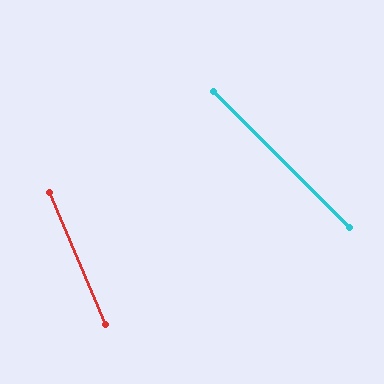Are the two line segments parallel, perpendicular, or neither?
Neither parallel nor perpendicular — they differ by about 22°.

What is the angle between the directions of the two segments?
Approximately 22 degrees.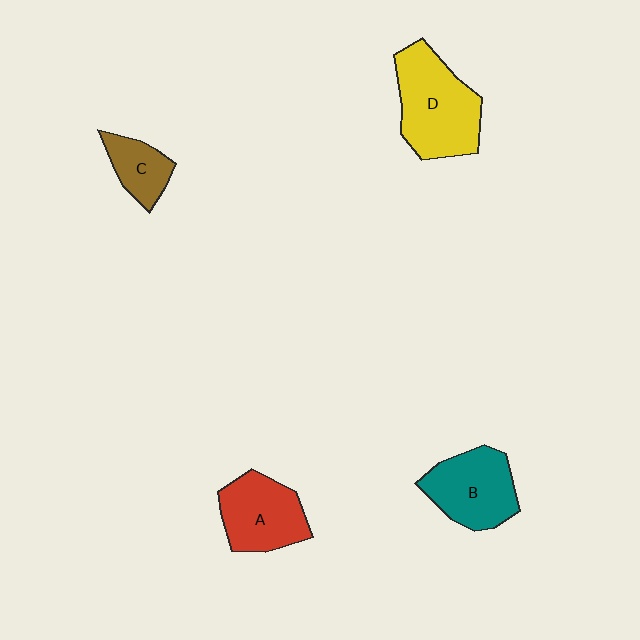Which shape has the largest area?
Shape D (yellow).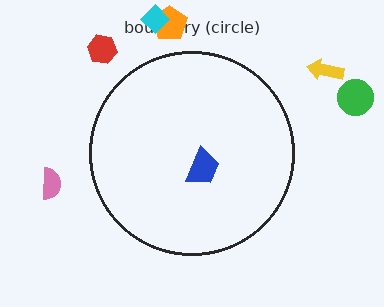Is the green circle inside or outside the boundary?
Outside.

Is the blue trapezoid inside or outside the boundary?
Inside.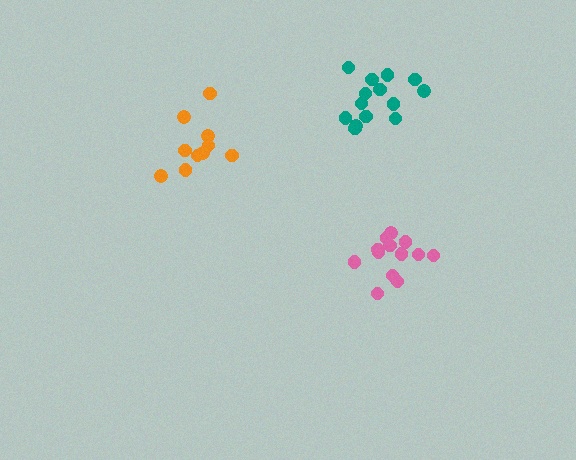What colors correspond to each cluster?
The clusters are colored: pink, orange, teal.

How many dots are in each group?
Group 1: 13 dots, Group 2: 10 dots, Group 3: 14 dots (37 total).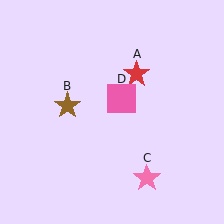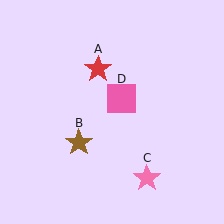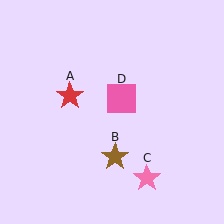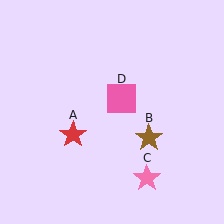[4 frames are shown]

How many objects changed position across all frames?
2 objects changed position: red star (object A), brown star (object B).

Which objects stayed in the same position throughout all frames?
Pink star (object C) and pink square (object D) remained stationary.